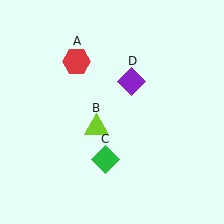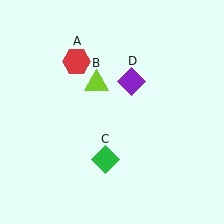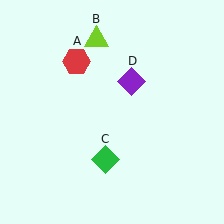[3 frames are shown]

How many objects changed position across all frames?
1 object changed position: lime triangle (object B).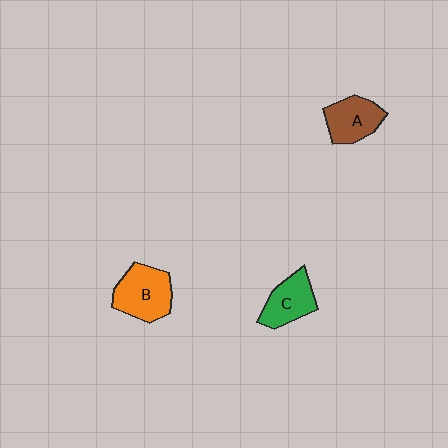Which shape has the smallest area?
Shape C (green).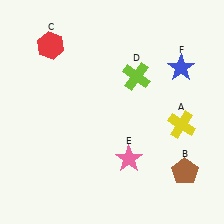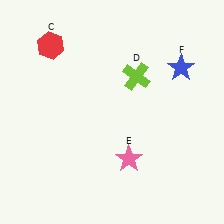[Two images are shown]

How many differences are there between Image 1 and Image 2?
There are 2 differences between the two images.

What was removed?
The brown pentagon (B), the yellow cross (A) were removed in Image 2.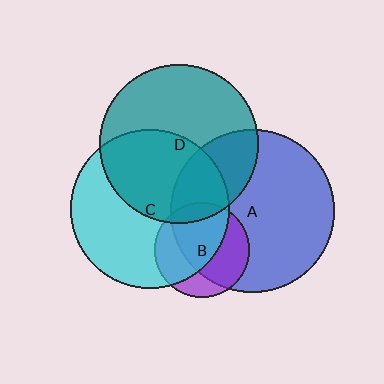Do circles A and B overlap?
Yes.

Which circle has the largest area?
Circle A (blue).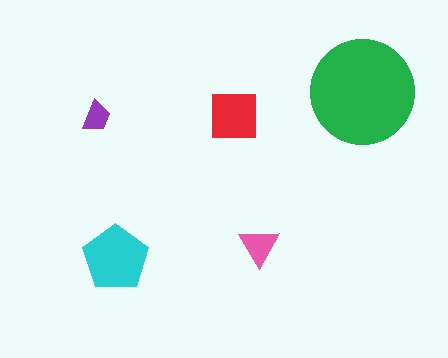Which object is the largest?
The green circle.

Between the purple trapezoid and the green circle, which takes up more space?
The green circle.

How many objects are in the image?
There are 5 objects in the image.